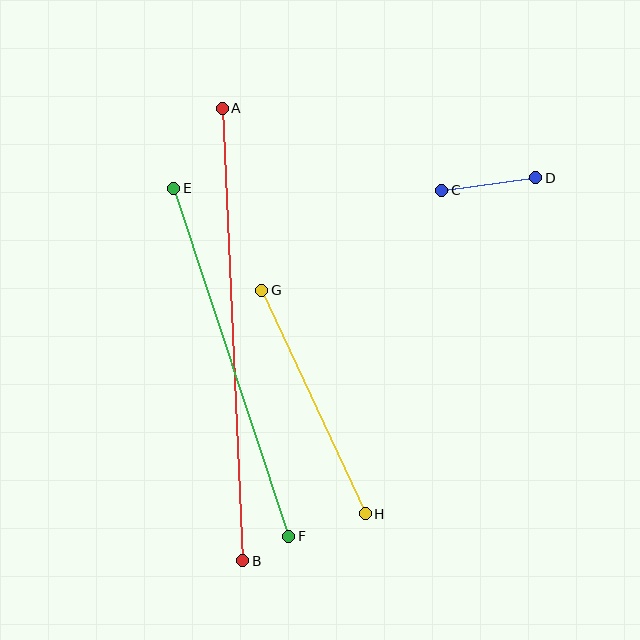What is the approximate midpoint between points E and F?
The midpoint is at approximately (231, 362) pixels.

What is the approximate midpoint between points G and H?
The midpoint is at approximately (313, 402) pixels.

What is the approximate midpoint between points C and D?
The midpoint is at approximately (489, 184) pixels.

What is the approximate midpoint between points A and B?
The midpoint is at approximately (232, 335) pixels.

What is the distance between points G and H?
The distance is approximately 246 pixels.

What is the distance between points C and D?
The distance is approximately 95 pixels.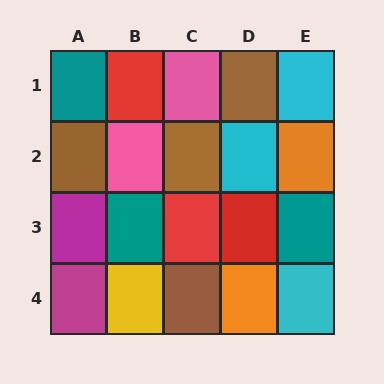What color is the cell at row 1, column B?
Red.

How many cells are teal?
3 cells are teal.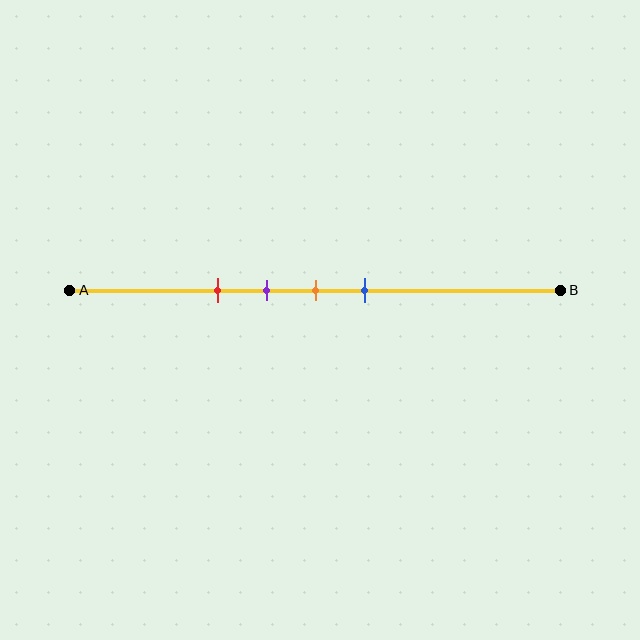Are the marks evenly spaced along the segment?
Yes, the marks are approximately evenly spaced.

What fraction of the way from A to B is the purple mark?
The purple mark is approximately 40% (0.4) of the way from A to B.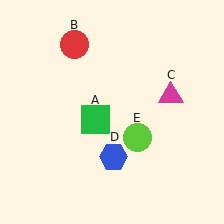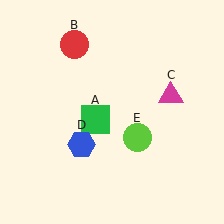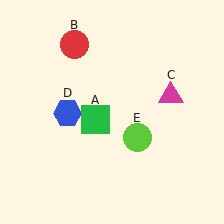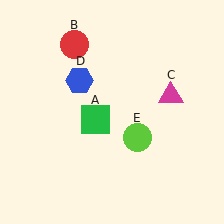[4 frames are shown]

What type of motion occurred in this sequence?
The blue hexagon (object D) rotated clockwise around the center of the scene.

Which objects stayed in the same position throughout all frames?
Green square (object A) and red circle (object B) and magenta triangle (object C) and lime circle (object E) remained stationary.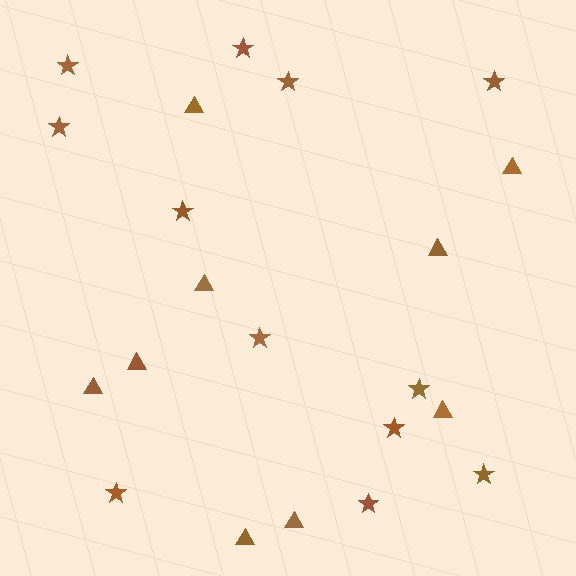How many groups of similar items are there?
There are 2 groups: one group of triangles (9) and one group of stars (12).